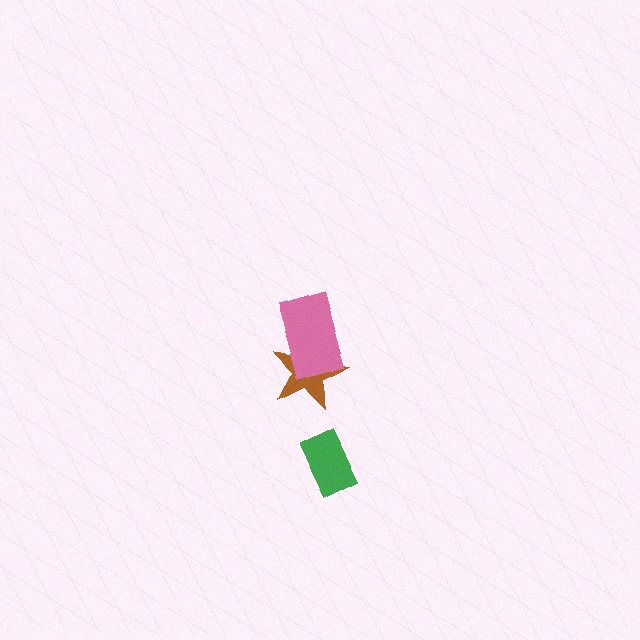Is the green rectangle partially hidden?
No, no other shape covers it.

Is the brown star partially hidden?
Yes, it is partially covered by another shape.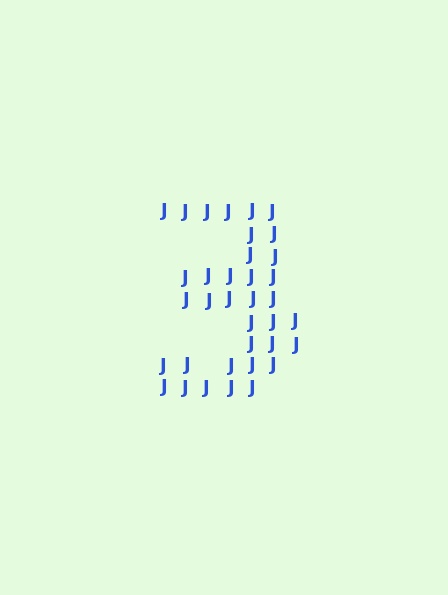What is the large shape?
The large shape is the digit 3.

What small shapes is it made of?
It is made of small letter J's.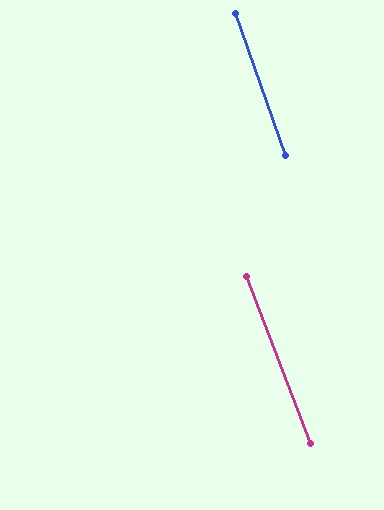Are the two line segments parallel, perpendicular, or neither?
Parallel — their directions differ by only 1.7°.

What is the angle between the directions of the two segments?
Approximately 2 degrees.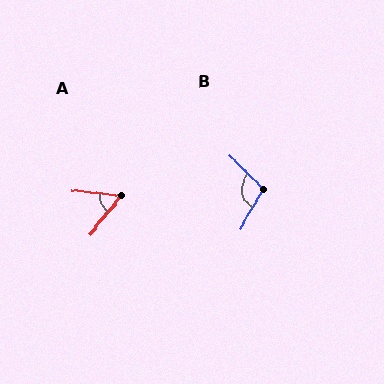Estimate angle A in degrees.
Approximately 57 degrees.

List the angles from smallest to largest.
A (57°), B (104°).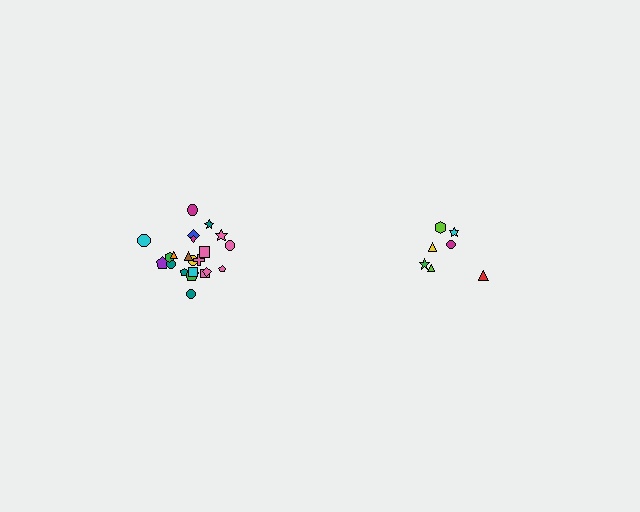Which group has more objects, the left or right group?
The left group.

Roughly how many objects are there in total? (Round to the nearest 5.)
Roughly 30 objects in total.